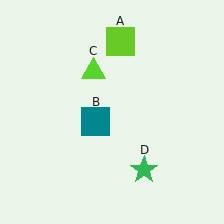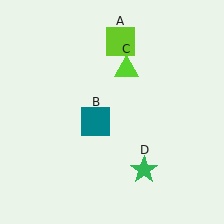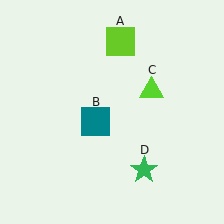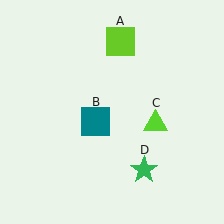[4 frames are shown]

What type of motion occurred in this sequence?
The lime triangle (object C) rotated clockwise around the center of the scene.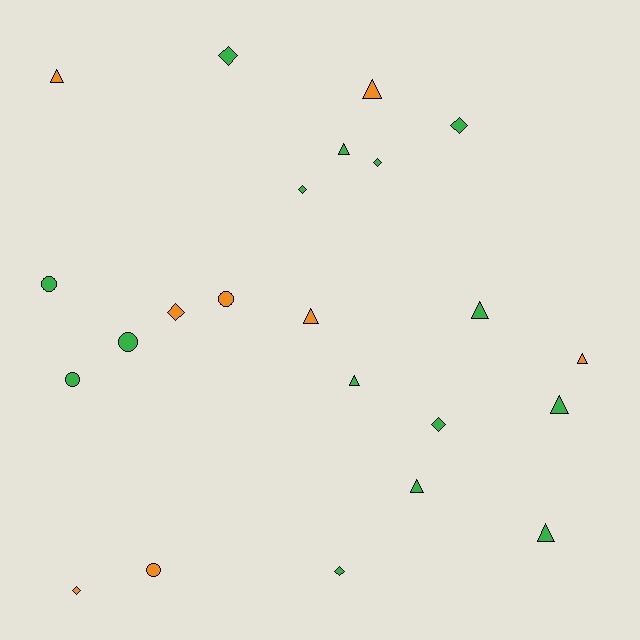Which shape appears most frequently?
Triangle, with 10 objects.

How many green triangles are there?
There are 6 green triangles.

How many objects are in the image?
There are 23 objects.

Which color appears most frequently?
Green, with 15 objects.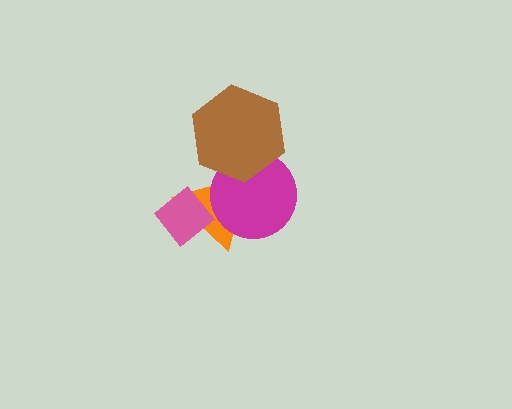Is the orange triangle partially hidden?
Yes, it is partially covered by another shape.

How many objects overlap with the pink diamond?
1 object overlaps with the pink diamond.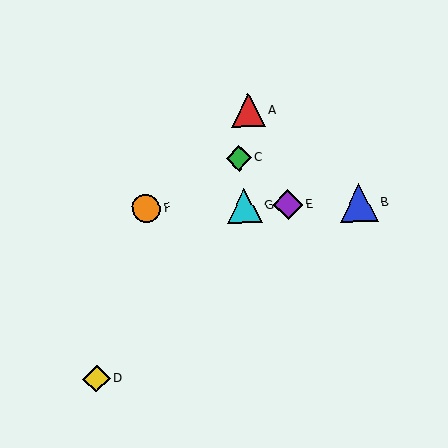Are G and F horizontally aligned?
Yes, both are at y≈206.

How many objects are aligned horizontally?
4 objects (B, E, F, G) are aligned horizontally.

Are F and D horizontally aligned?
No, F is at y≈209 and D is at y≈379.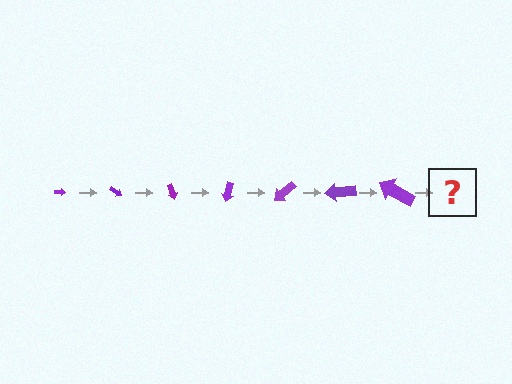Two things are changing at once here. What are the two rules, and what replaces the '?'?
The two rules are that the arrow grows larger each step and it rotates 35 degrees each step. The '?' should be an arrow, larger than the previous one and rotated 245 degrees from the start.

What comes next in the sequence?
The next element should be an arrow, larger than the previous one and rotated 245 degrees from the start.